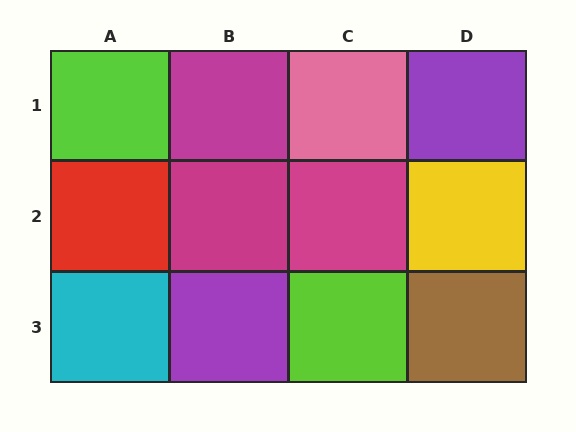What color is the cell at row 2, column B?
Magenta.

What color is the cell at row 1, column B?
Magenta.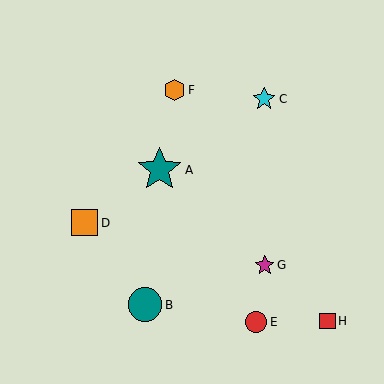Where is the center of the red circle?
The center of the red circle is at (256, 322).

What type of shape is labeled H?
Shape H is a red square.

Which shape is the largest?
The teal star (labeled A) is the largest.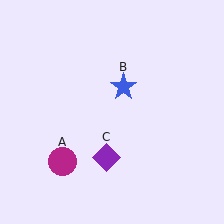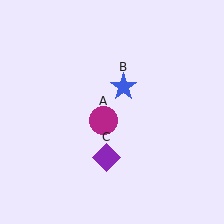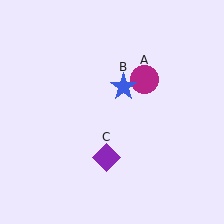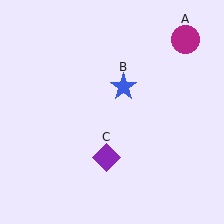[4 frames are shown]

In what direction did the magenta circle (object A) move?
The magenta circle (object A) moved up and to the right.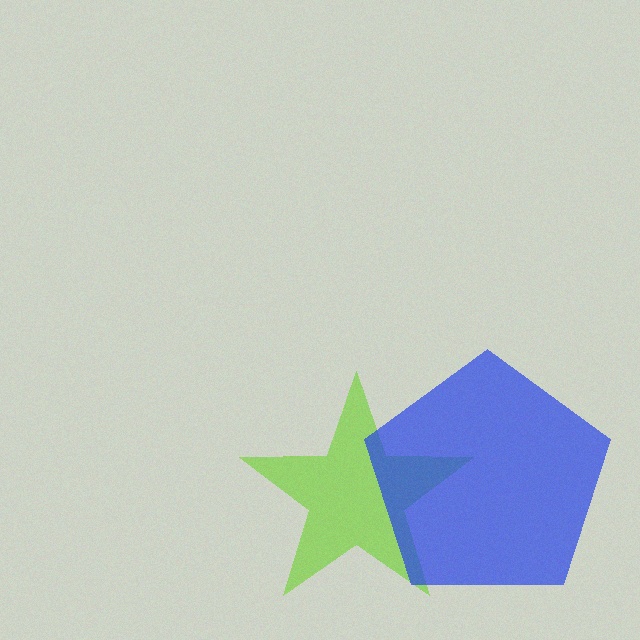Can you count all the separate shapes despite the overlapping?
Yes, there are 2 separate shapes.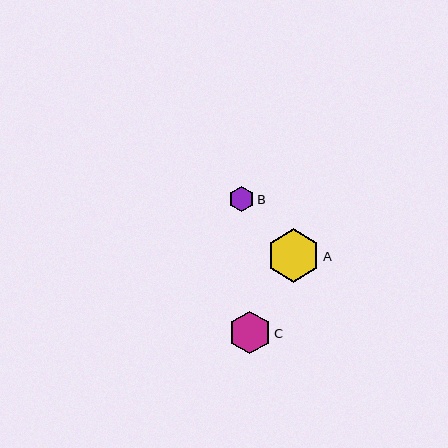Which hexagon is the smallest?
Hexagon B is the smallest with a size of approximately 25 pixels.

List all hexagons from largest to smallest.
From largest to smallest: A, C, B.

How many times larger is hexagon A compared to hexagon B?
Hexagon A is approximately 2.1 times the size of hexagon B.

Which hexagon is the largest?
Hexagon A is the largest with a size of approximately 54 pixels.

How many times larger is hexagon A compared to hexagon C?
Hexagon A is approximately 1.3 times the size of hexagon C.